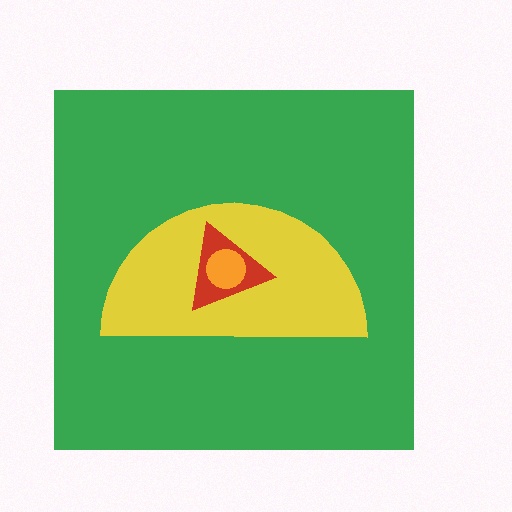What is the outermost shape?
The green square.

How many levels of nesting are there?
4.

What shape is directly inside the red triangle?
The orange circle.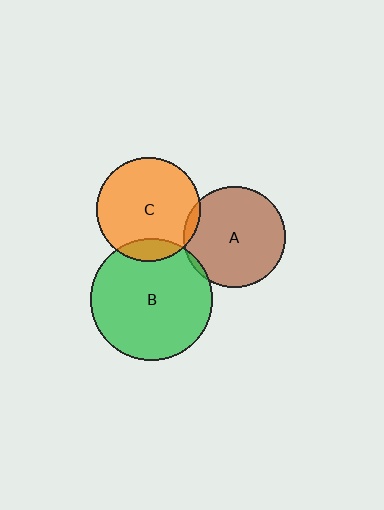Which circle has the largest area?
Circle B (green).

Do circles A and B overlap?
Yes.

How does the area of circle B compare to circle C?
Approximately 1.4 times.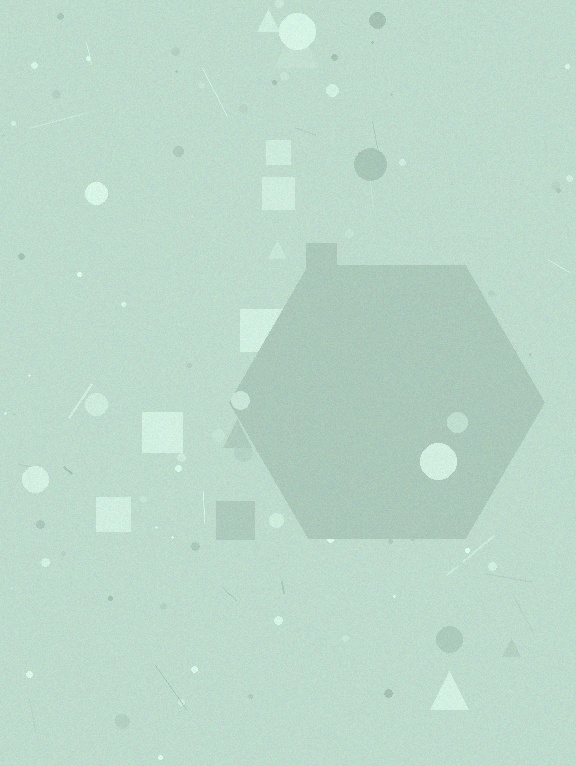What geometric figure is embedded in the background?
A hexagon is embedded in the background.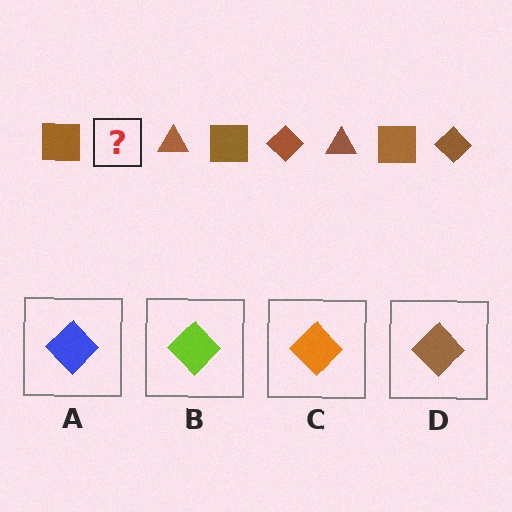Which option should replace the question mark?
Option D.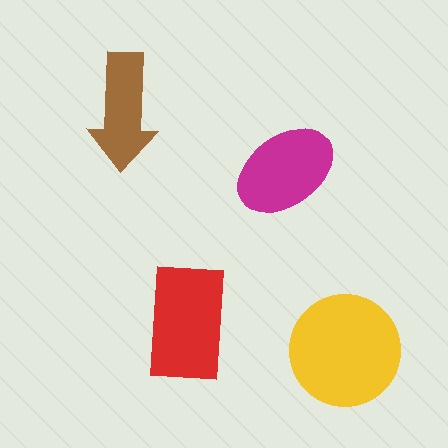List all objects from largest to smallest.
The yellow circle, the red rectangle, the magenta ellipse, the brown arrow.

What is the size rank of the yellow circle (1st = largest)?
1st.